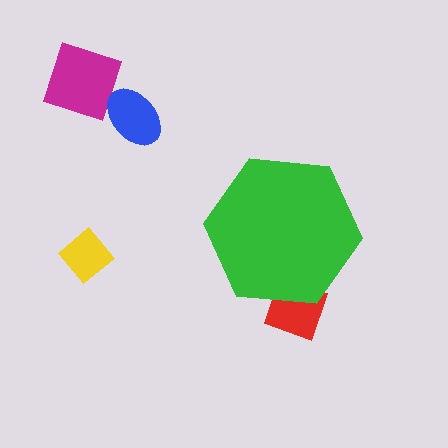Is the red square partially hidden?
Yes, the red square is partially hidden behind the green hexagon.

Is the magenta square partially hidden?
No, the magenta square is fully visible.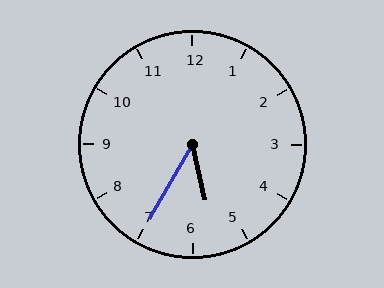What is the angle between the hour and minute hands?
Approximately 42 degrees.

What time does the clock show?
5:35.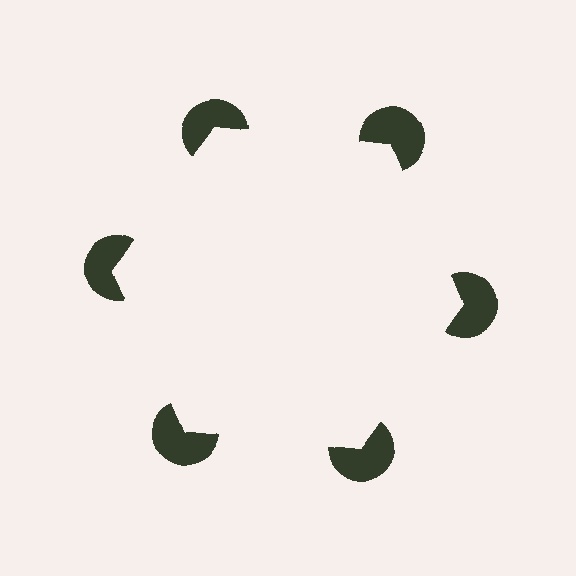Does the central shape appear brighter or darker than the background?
It typically appears slightly brighter than the background, even though no actual brightness change is drawn.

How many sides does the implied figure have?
6 sides.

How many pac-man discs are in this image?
There are 6 — one at each vertex of the illusory hexagon.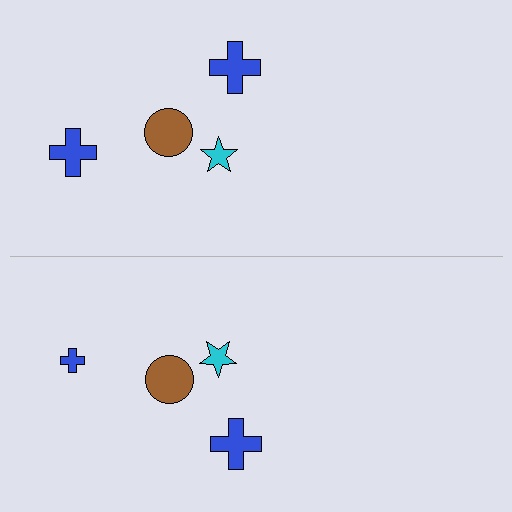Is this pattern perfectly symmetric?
No, the pattern is not perfectly symmetric. The blue cross on the bottom side has a different size than its mirror counterpart.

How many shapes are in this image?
There are 8 shapes in this image.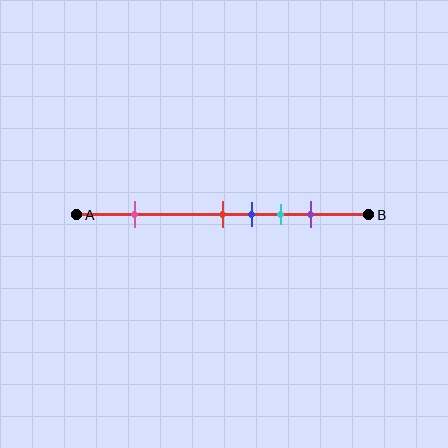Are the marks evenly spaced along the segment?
No, the marks are not evenly spaced.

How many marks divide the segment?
There are 5 marks dividing the segment.